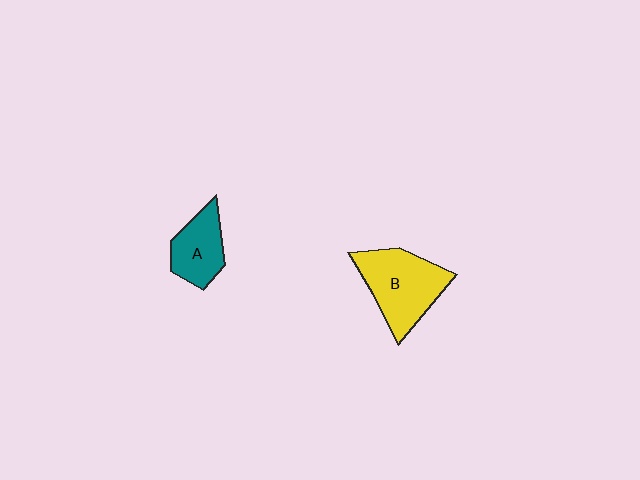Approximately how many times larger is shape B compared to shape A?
Approximately 1.6 times.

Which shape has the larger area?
Shape B (yellow).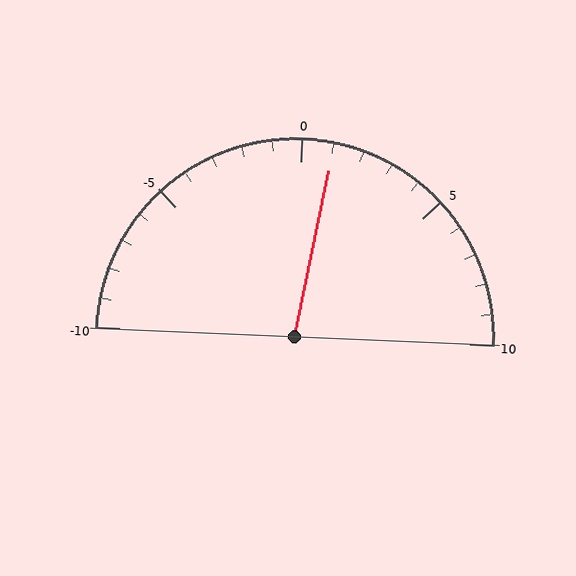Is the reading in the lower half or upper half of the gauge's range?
The reading is in the upper half of the range (-10 to 10).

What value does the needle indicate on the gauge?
The needle indicates approximately 1.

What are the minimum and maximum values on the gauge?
The gauge ranges from -10 to 10.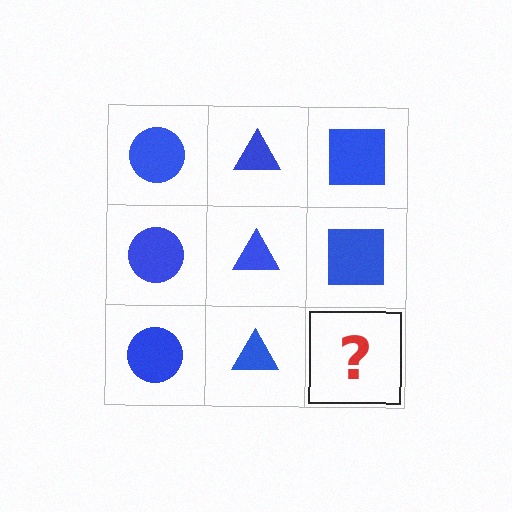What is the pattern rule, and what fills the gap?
The rule is that each column has a consistent shape. The gap should be filled with a blue square.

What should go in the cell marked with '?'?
The missing cell should contain a blue square.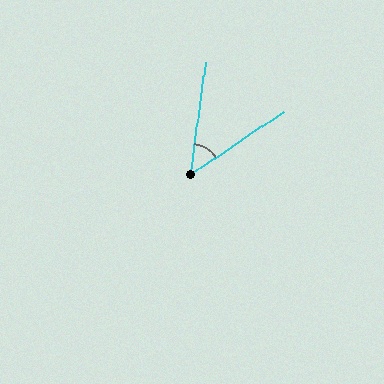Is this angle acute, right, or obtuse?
It is acute.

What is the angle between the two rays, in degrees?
Approximately 48 degrees.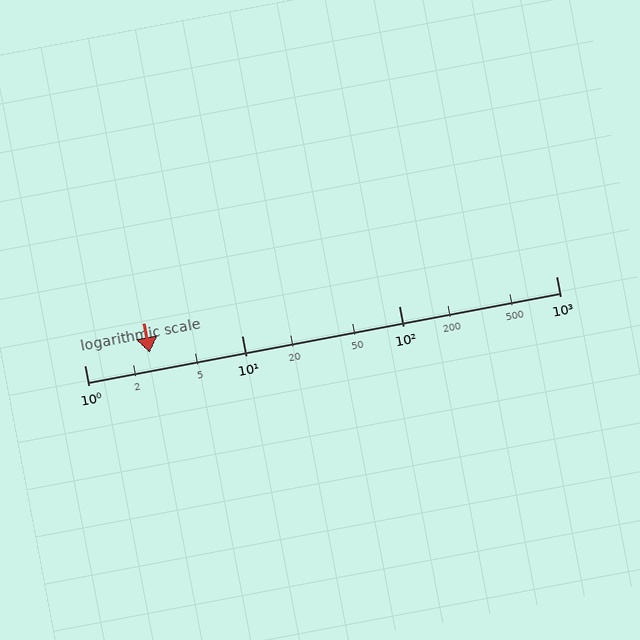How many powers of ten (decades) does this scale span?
The scale spans 3 decades, from 1 to 1000.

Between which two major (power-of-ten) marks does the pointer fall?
The pointer is between 1 and 10.